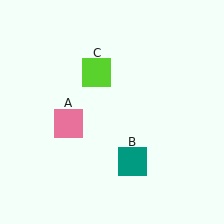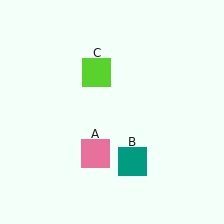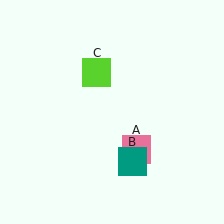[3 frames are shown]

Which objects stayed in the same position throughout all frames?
Teal square (object B) and lime square (object C) remained stationary.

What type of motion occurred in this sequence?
The pink square (object A) rotated counterclockwise around the center of the scene.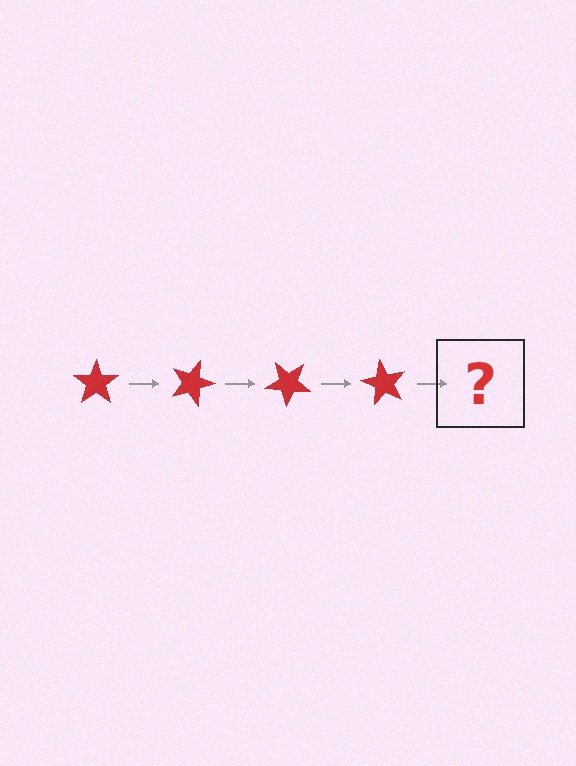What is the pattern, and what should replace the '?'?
The pattern is that the star rotates 20 degrees each step. The '?' should be a red star rotated 80 degrees.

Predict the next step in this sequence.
The next step is a red star rotated 80 degrees.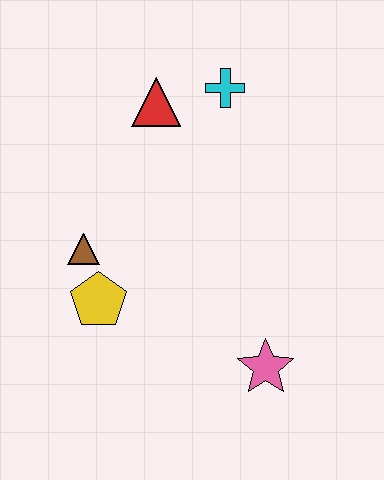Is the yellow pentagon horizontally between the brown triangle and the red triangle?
Yes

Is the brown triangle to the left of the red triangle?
Yes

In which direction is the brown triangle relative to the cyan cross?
The brown triangle is below the cyan cross.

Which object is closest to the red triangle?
The cyan cross is closest to the red triangle.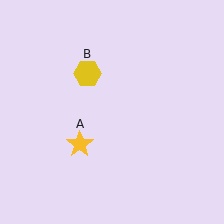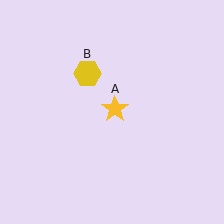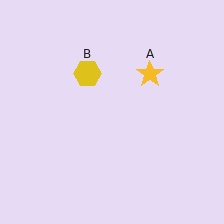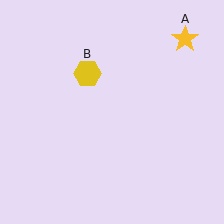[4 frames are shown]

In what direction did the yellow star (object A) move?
The yellow star (object A) moved up and to the right.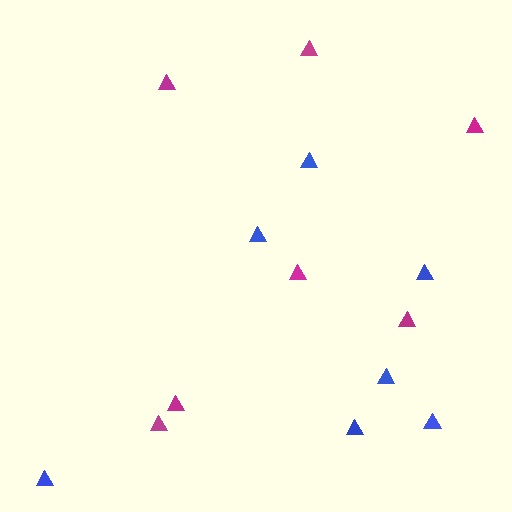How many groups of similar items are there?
There are 2 groups: one group of magenta triangles (7) and one group of blue triangles (7).